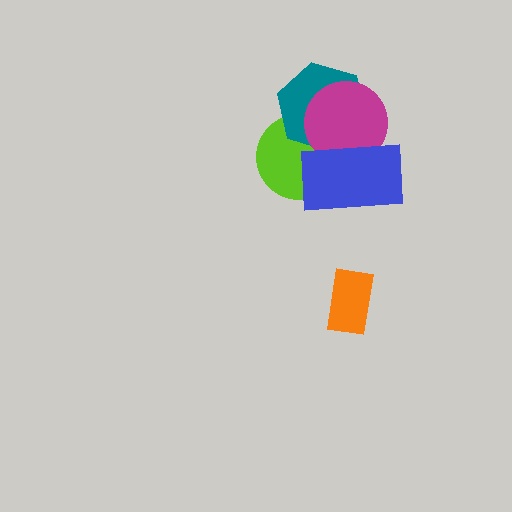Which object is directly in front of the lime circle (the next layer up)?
The teal hexagon is directly in front of the lime circle.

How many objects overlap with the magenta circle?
3 objects overlap with the magenta circle.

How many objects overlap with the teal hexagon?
3 objects overlap with the teal hexagon.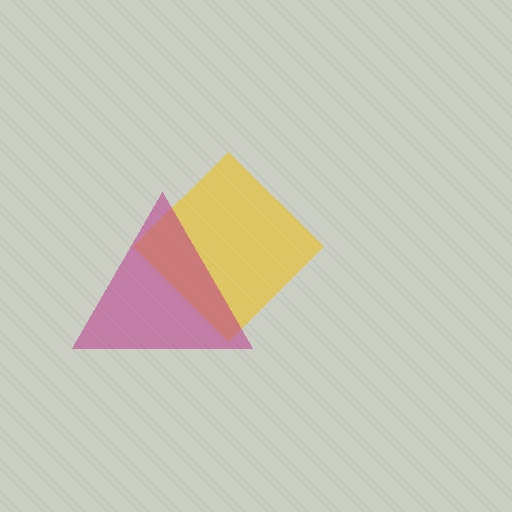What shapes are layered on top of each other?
The layered shapes are: a yellow diamond, a magenta triangle.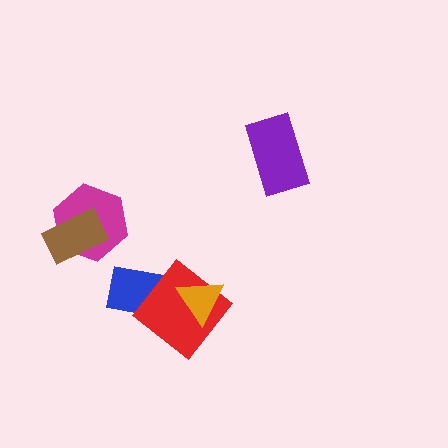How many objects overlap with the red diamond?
2 objects overlap with the red diamond.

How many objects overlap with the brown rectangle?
1 object overlaps with the brown rectangle.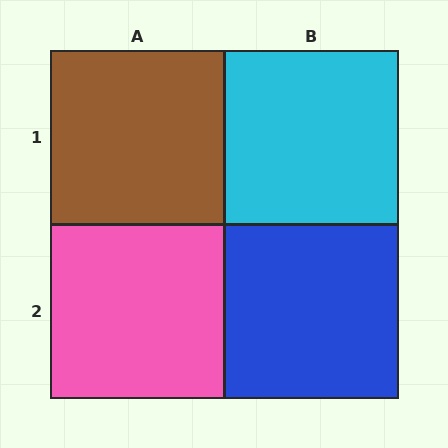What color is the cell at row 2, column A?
Pink.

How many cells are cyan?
1 cell is cyan.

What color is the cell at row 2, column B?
Blue.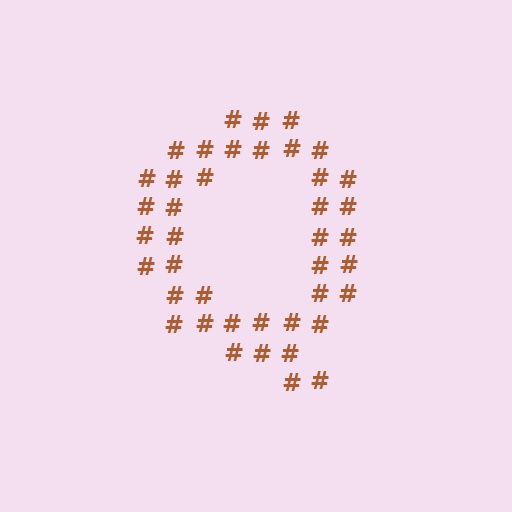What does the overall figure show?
The overall figure shows the letter Q.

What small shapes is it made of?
It is made of small hash symbols.